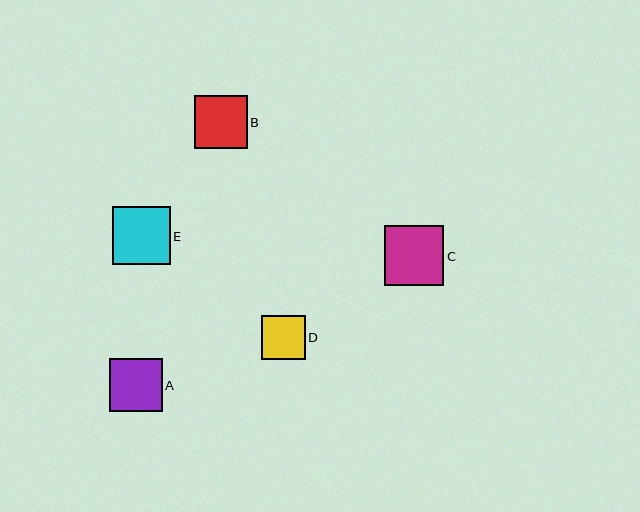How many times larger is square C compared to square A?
Square C is approximately 1.1 times the size of square A.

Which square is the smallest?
Square D is the smallest with a size of approximately 44 pixels.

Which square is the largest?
Square C is the largest with a size of approximately 60 pixels.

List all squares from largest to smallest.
From largest to smallest: C, E, B, A, D.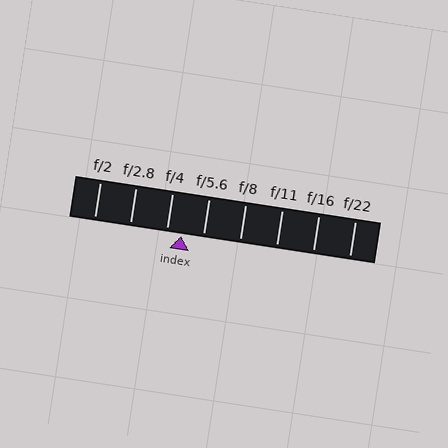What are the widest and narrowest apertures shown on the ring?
The widest aperture shown is f/2 and the narrowest is f/22.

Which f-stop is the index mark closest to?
The index mark is closest to f/4.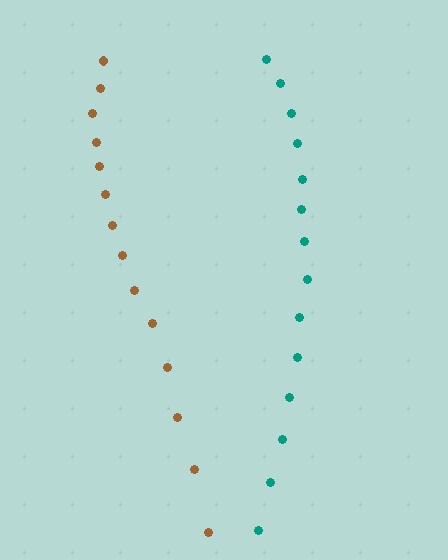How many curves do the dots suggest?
There are 2 distinct paths.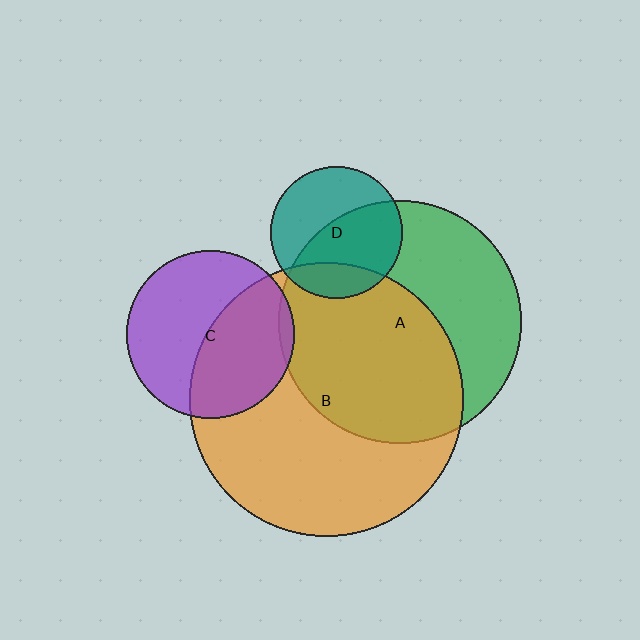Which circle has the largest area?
Circle B (orange).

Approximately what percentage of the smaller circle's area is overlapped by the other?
Approximately 55%.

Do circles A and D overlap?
Yes.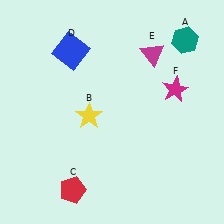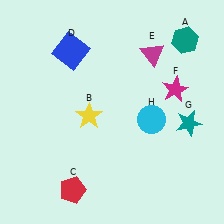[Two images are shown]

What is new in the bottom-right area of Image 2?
A cyan circle (H) was added in the bottom-right area of Image 2.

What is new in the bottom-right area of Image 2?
A teal star (G) was added in the bottom-right area of Image 2.